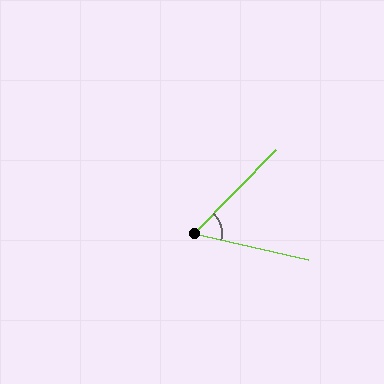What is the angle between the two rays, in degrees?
Approximately 59 degrees.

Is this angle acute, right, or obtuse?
It is acute.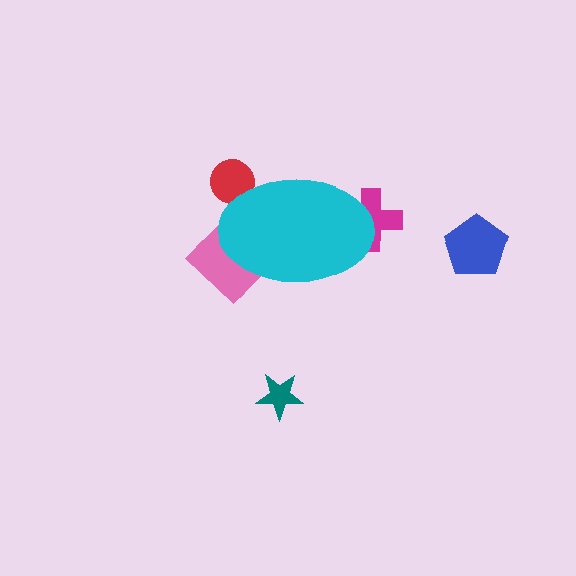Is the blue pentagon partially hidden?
No, the blue pentagon is fully visible.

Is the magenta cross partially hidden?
Yes, the magenta cross is partially hidden behind the cyan ellipse.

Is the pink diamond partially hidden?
Yes, the pink diamond is partially hidden behind the cyan ellipse.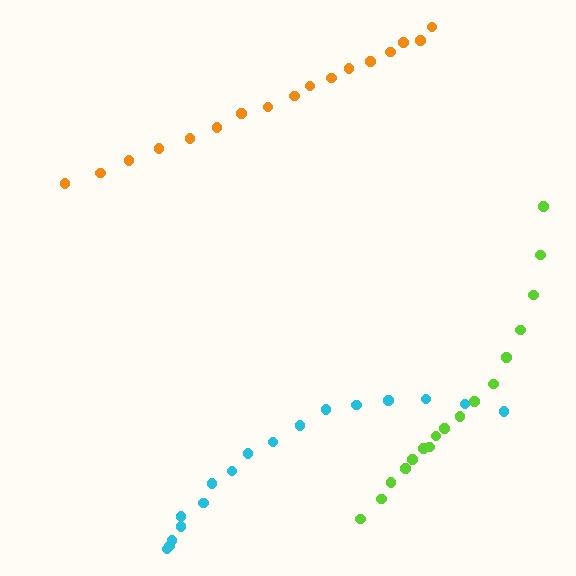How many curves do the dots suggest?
There are 3 distinct paths.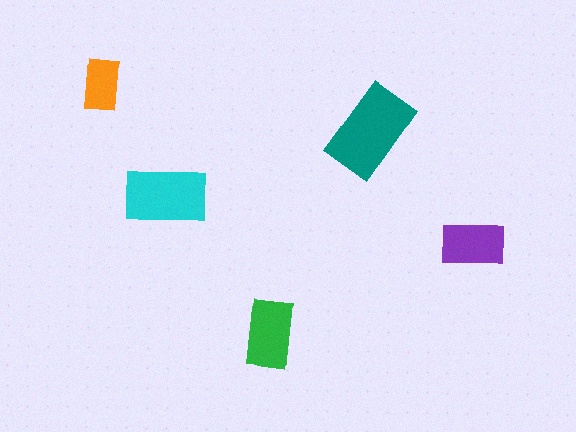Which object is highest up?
The orange rectangle is topmost.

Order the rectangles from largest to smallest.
the teal one, the cyan one, the green one, the purple one, the orange one.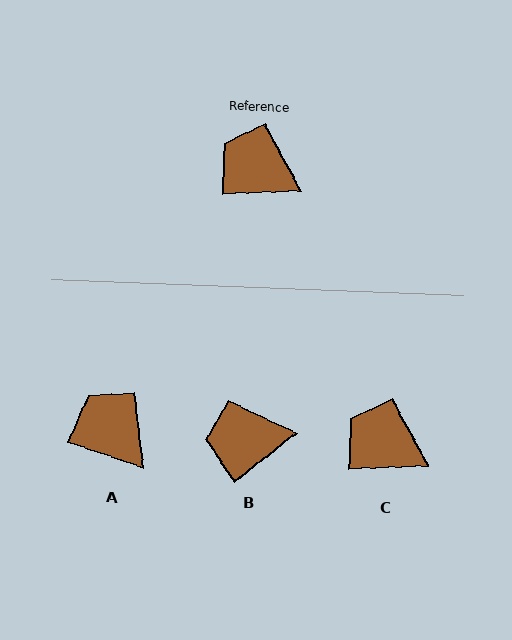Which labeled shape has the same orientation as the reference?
C.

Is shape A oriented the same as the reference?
No, it is off by about 22 degrees.